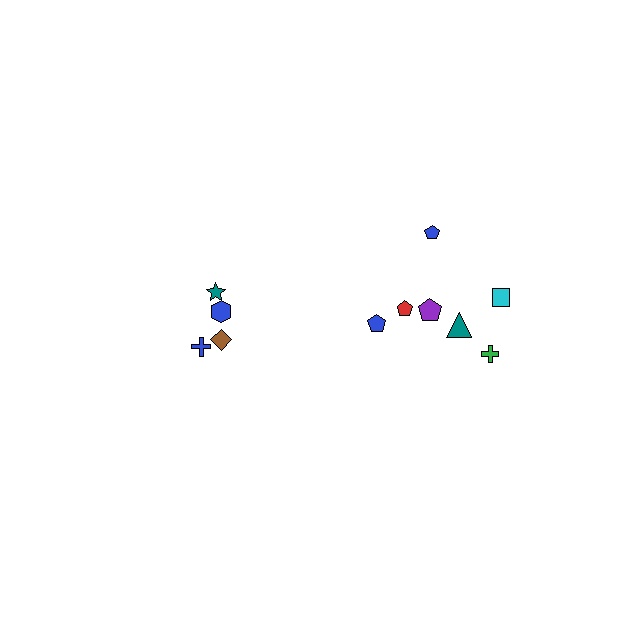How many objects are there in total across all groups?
There are 11 objects.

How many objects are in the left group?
There are 4 objects.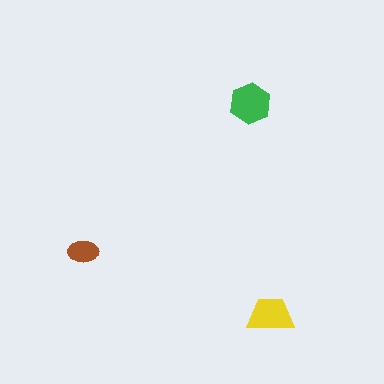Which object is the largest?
The green hexagon.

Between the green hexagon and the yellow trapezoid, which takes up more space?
The green hexagon.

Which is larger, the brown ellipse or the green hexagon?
The green hexagon.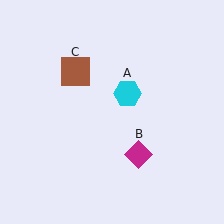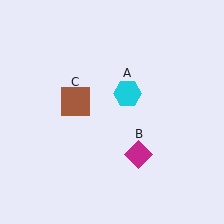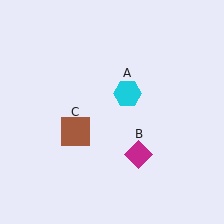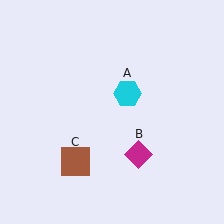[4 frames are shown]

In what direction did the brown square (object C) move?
The brown square (object C) moved down.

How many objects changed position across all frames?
1 object changed position: brown square (object C).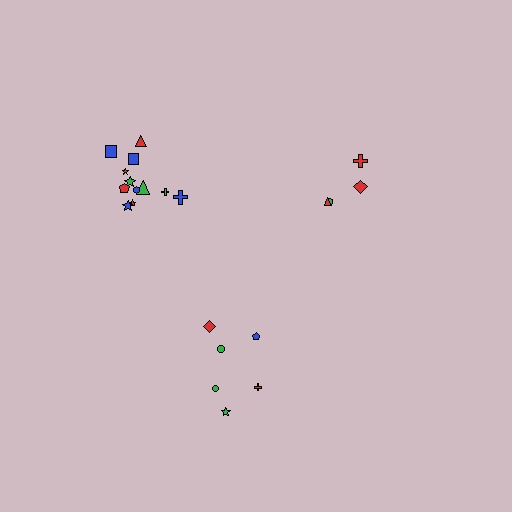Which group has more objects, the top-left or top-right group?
The top-left group.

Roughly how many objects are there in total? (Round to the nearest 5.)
Roughly 20 objects in total.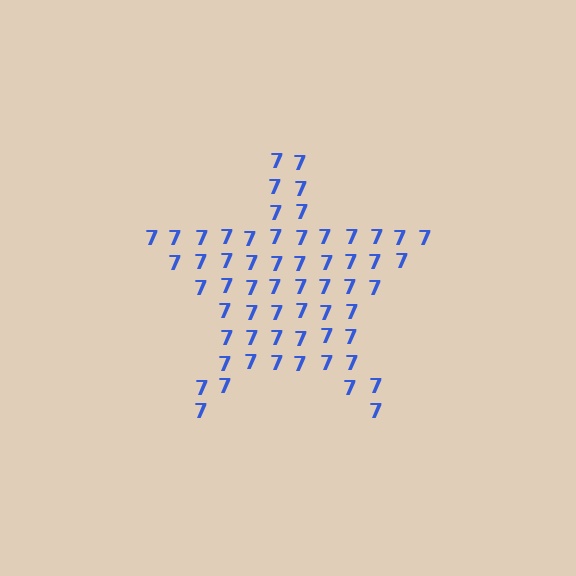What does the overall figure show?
The overall figure shows a star.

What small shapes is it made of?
It is made of small digit 7's.